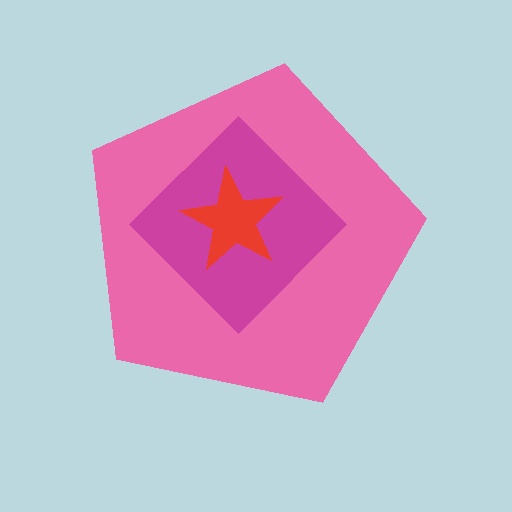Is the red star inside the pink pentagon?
Yes.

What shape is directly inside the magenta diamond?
The red star.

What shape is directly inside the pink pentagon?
The magenta diamond.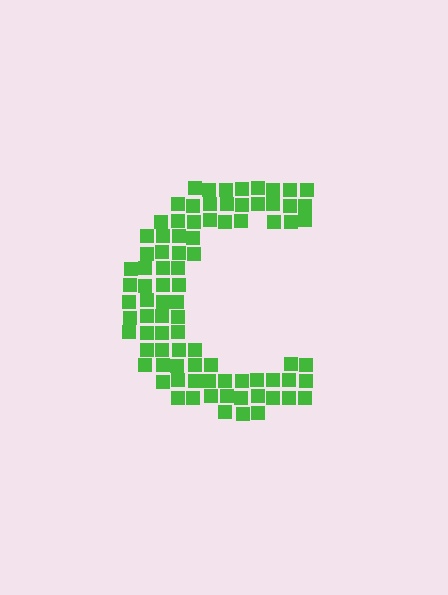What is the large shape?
The large shape is the letter C.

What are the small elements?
The small elements are squares.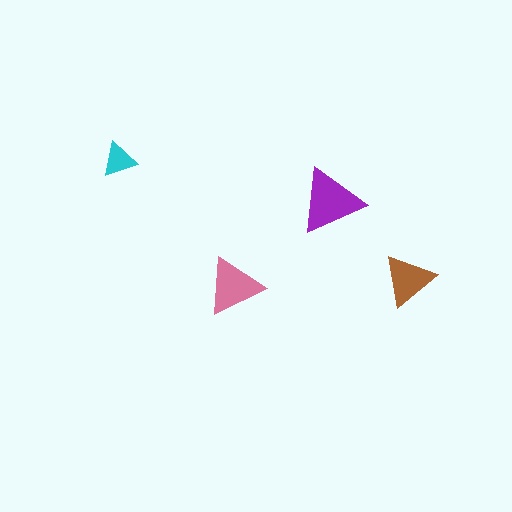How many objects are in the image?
There are 4 objects in the image.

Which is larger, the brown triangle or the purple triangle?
The purple one.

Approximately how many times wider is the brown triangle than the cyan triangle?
About 1.5 times wider.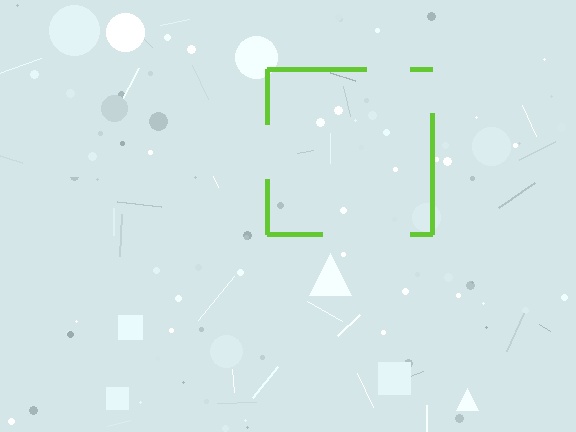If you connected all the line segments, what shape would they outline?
They would outline a square.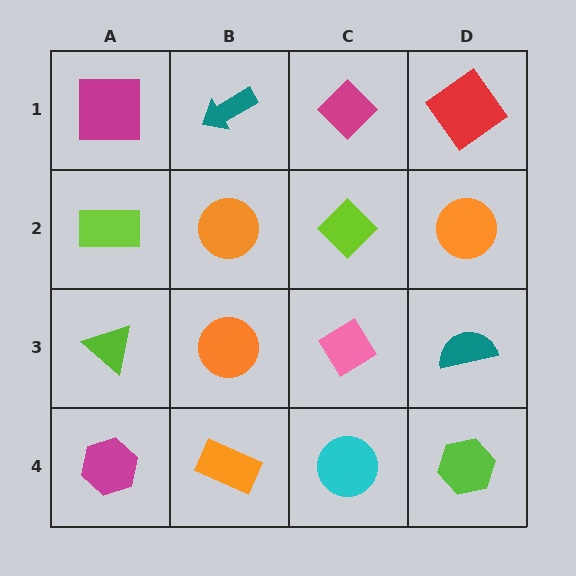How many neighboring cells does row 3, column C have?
4.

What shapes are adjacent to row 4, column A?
A lime triangle (row 3, column A), an orange rectangle (row 4, column B).